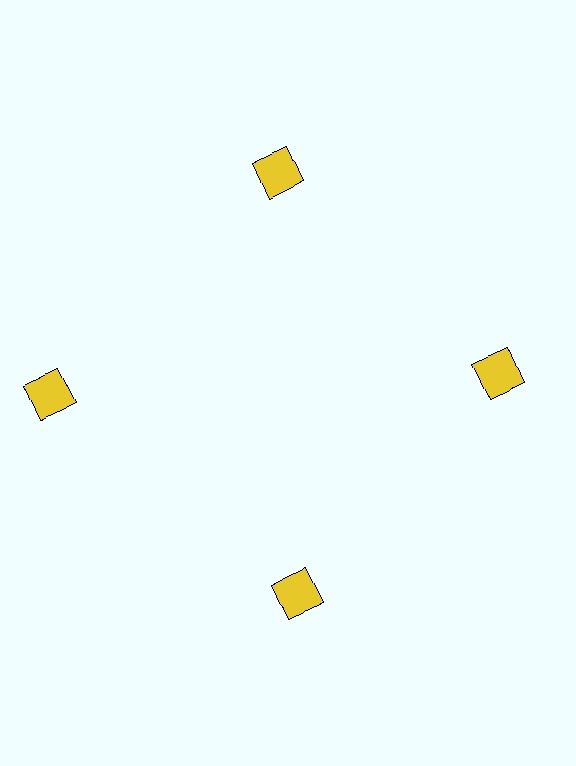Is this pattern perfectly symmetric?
No. The 4 yellow squares are arranged in a ring, but one element near the 9 o'clock position is pushed outward from the center, breaking the 4-fold rotational symmetry.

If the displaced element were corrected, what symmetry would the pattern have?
It would have 4-fold rotational symmetry — the pattern would map onto itself every 90 degrees.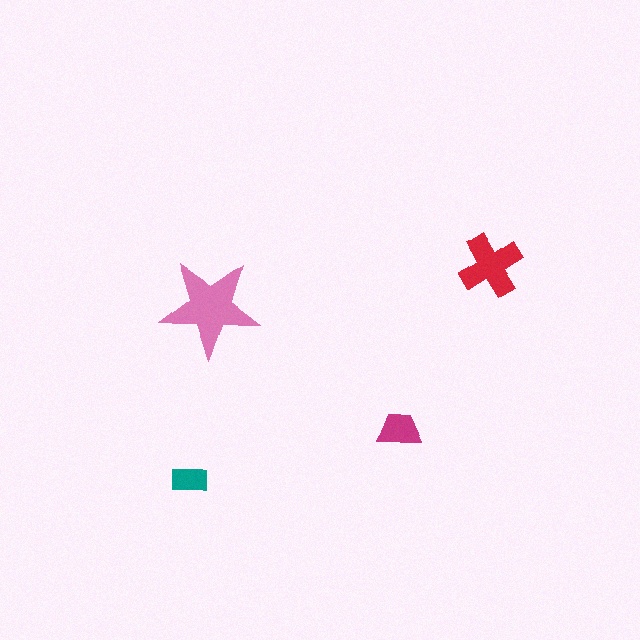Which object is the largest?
The pink star.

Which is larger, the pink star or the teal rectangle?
The pink star.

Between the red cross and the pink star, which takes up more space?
The pink star.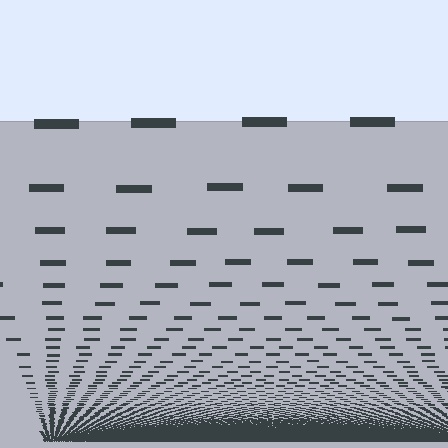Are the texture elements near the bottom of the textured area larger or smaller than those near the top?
Smaller. The gradient is inverted — elements near the bottom are smaller and denser.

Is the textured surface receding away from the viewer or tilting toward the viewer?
The surface appears to tilt toward the viewer. Texture elements get larger and sparser toward the top.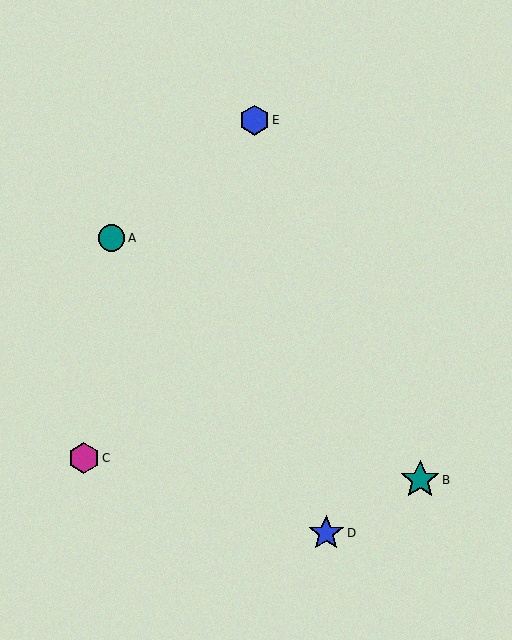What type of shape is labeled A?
Shape A is a teal circle.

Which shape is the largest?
The teal star (labeled B) is the largest.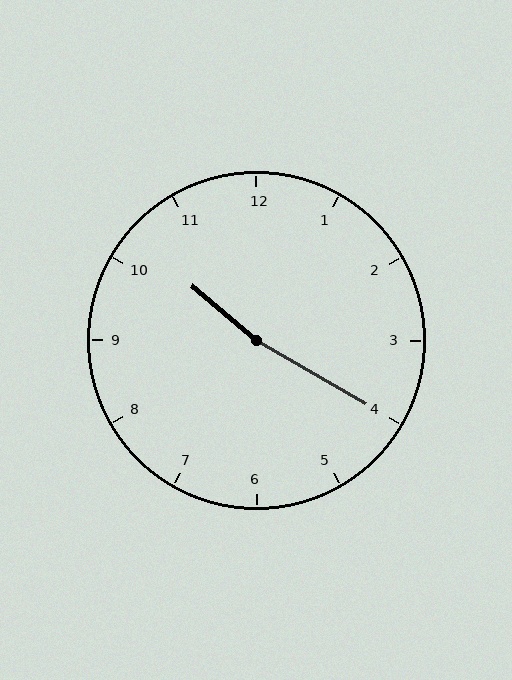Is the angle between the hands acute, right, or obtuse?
It is obtuse.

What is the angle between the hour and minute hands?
Approximately 170 degrees.